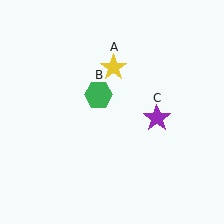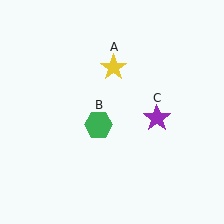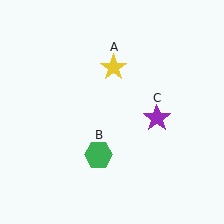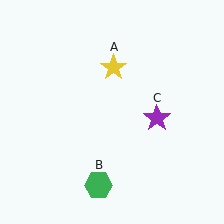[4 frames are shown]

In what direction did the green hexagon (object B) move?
The green hexagon (object B) moved down.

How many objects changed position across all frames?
1 object changed position: green hexagon (object B).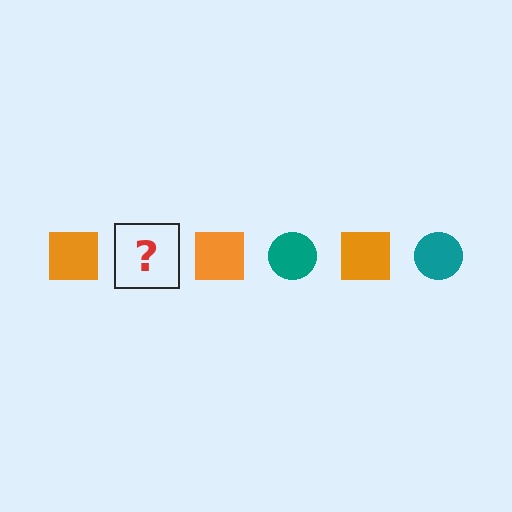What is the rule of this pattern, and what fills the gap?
The rule is that the pattern alternates between orange square and teal circle. The gap should be filled with a teal circle.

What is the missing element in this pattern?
The missing element is a teal circle.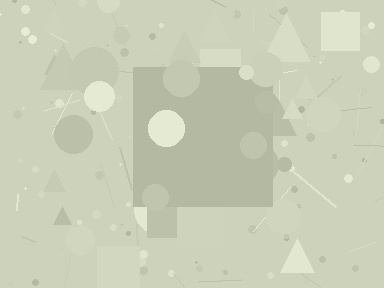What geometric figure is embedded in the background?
A square is embedded in the background.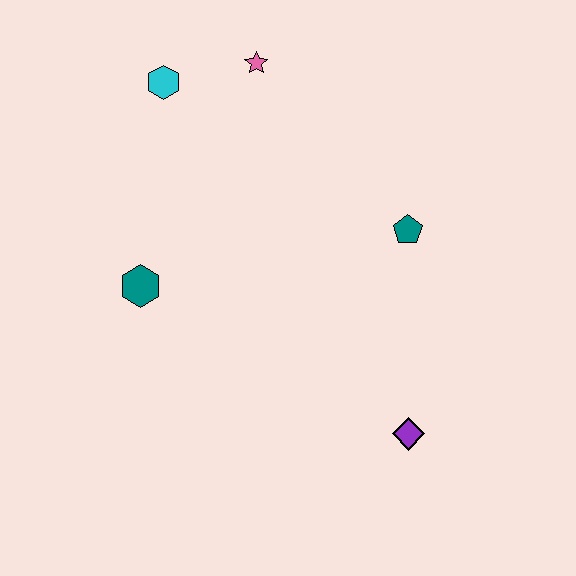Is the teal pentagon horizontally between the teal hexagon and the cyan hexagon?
No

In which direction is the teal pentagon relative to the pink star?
The teal pentagon is below the pink star.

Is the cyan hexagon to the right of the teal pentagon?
No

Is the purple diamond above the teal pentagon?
No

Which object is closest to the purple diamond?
The teal pentagon is closest to the purple diamond.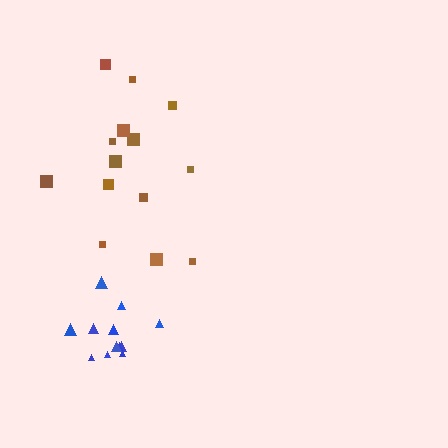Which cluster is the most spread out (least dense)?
Brown.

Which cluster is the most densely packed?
Blue.